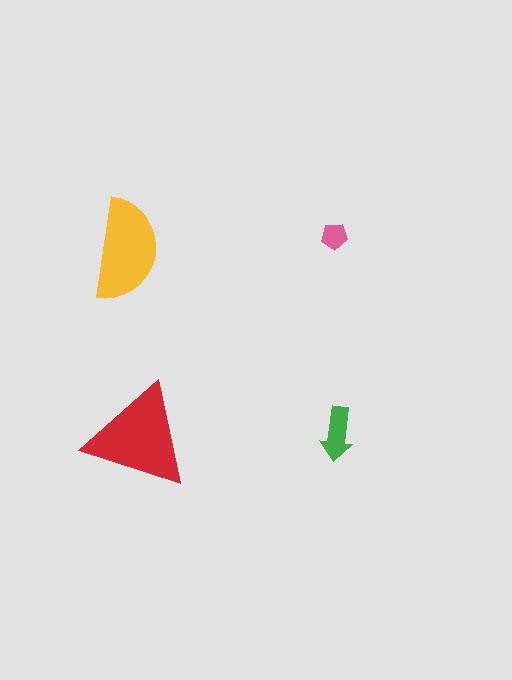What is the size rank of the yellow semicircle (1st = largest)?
2nd.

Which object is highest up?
The pink pentagon is topmost.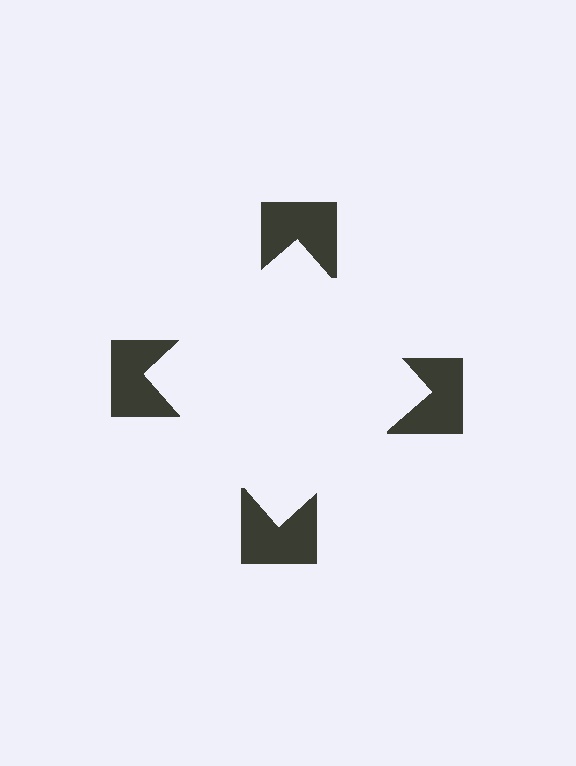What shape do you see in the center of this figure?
An illusory square — its edges are inferred from the aligned wedge cuts in the notched squares, not physically drawn.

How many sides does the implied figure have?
4 sides.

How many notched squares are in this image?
There are 4 — one at each vertex of the illusory square.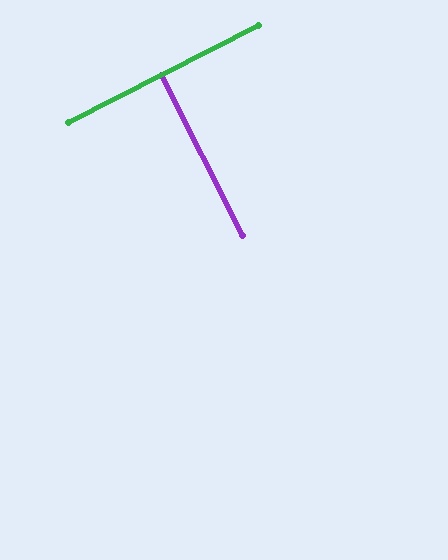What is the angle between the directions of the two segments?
Approximately 90 degrees.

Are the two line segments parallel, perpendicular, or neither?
Perpendicular — they meet at approximately 90°.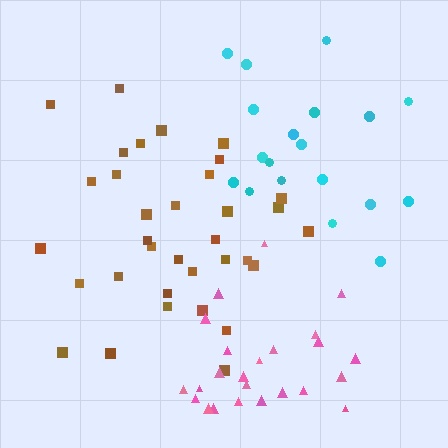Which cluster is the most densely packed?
Brown.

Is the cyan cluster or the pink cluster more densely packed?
Pink.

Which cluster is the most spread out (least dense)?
Cyan.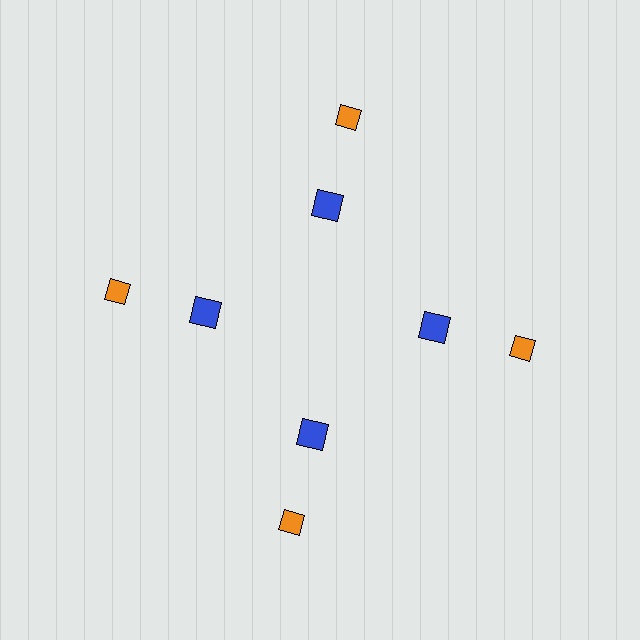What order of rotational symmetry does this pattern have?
This pattern has 4-fold rotational symmetry.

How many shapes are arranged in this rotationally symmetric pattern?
There are 8 shapes, arranged in 4 groups of 2.